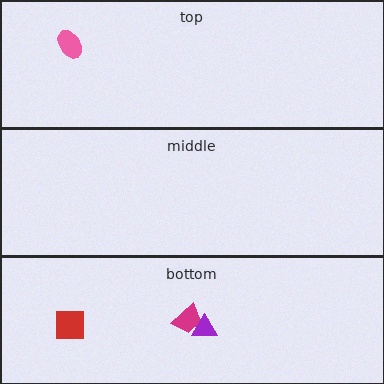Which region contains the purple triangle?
The bottom region.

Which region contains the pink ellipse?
The top region.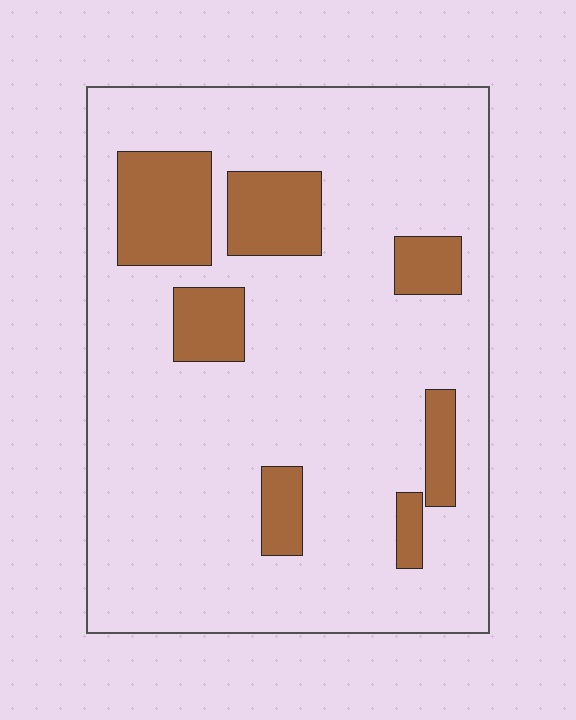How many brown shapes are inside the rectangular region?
7.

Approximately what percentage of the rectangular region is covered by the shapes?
Approximately 15%.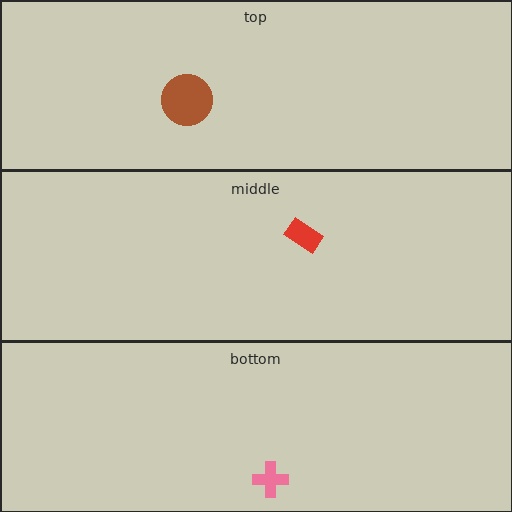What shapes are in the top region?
The brown circle.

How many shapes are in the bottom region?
1.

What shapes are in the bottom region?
The pink cross.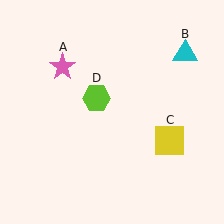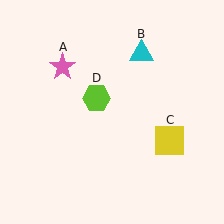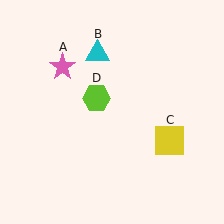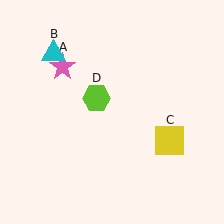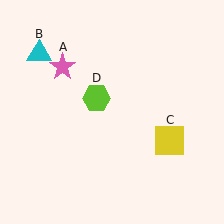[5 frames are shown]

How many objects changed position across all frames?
1 object changed position: cyan triangle (object B).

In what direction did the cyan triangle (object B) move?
The cyan triangle (object B) moved left.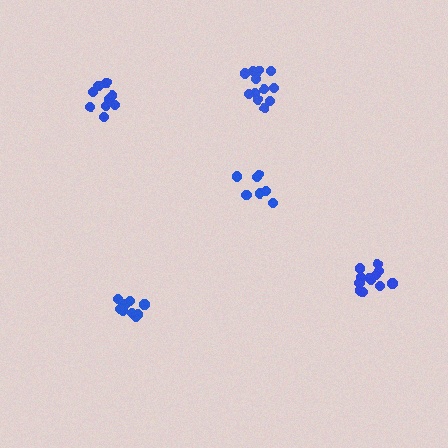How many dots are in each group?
Group 1: 9 dots, Group 2: 12 dots, Group 3: 10 dots, Group 4: 7 dots, Group 5: 12 dots (50 total).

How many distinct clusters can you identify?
There are 5 distinct clusters.